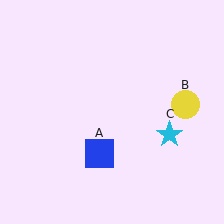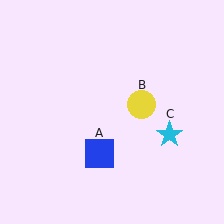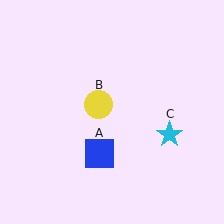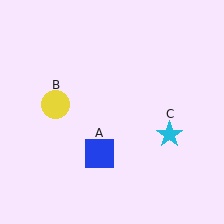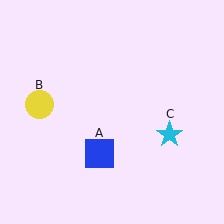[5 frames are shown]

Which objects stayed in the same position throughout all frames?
Blue square (object A) and cyan star (object C) remained stationary.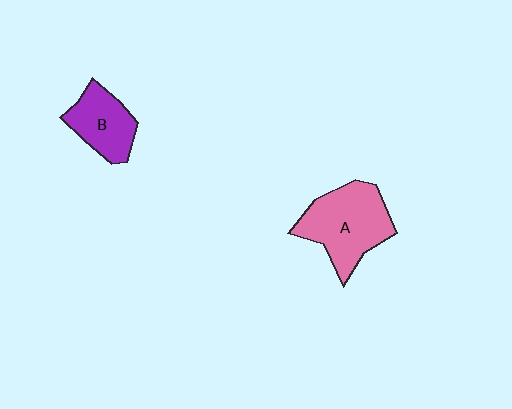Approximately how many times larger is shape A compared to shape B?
Approximately 1.6 times.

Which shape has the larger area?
Shape A (pink).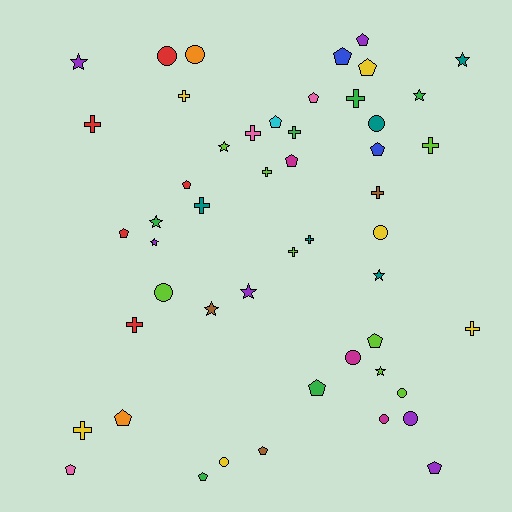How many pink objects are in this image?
There are 3 pink objects.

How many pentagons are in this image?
There are 16 pentagons.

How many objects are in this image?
There are 50 objects.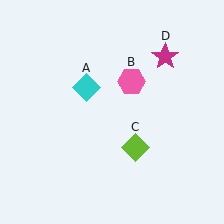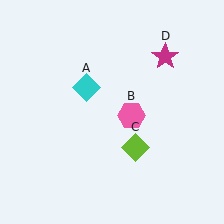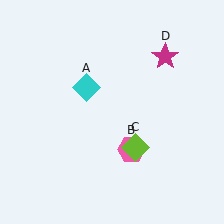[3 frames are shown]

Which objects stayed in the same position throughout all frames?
Cyan diamond (object A) and lime diamond (object C) and magenta star (object D) remained stationary.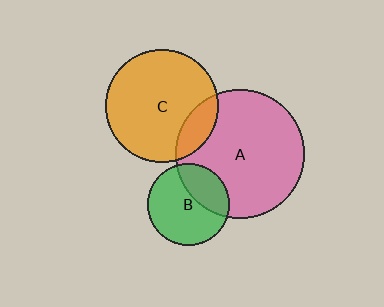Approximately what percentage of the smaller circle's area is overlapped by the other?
Approximately 30%.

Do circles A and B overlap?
Yes.